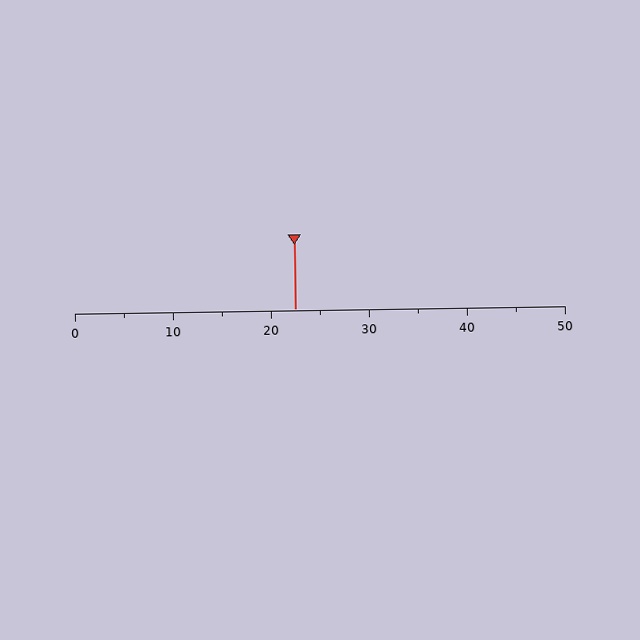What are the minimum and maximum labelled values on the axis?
The axis runs from 0 to 50.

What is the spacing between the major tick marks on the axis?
The major ticks are spaced 10 apart.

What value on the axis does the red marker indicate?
The marker indicates approximately 22.5.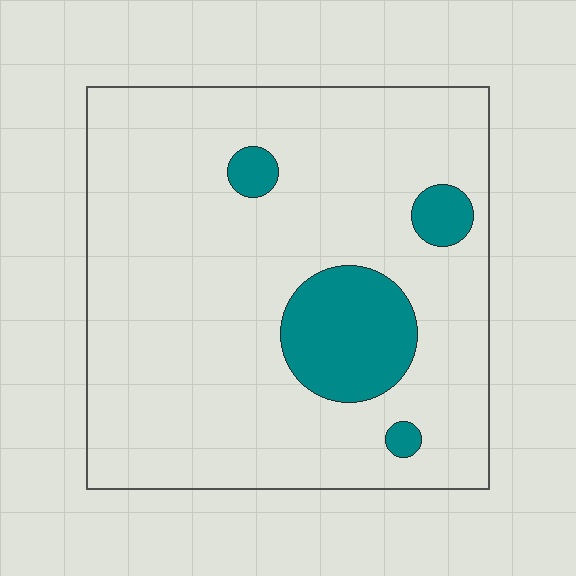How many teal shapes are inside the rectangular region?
4.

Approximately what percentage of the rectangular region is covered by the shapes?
Approximately 15%.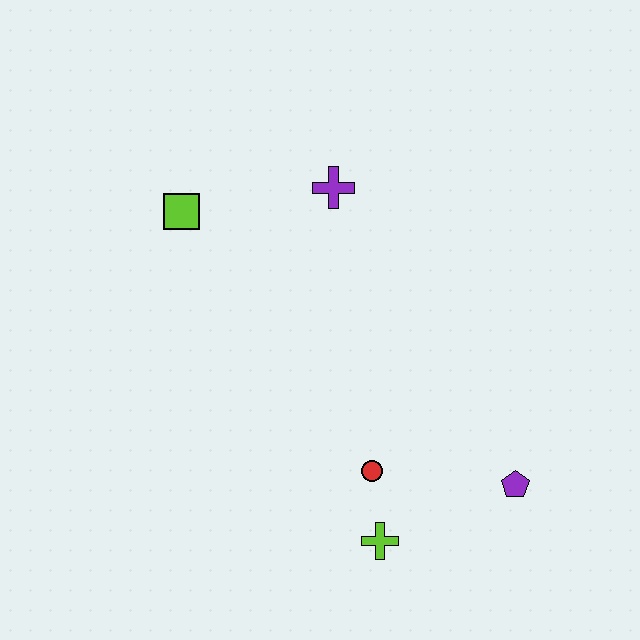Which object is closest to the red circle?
The lime cross is closest to the red circle.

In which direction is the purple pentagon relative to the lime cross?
The purple pentagon is to the right of the lime cross.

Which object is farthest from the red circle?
The lime square is farthest from the red circle.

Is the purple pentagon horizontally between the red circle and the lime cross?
No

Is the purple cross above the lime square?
Yes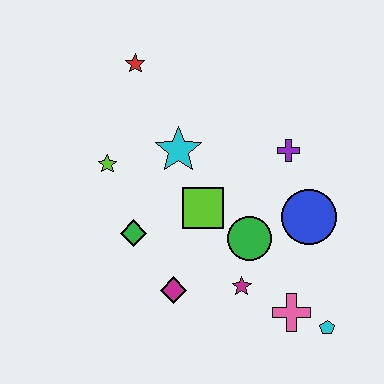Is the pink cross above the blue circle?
No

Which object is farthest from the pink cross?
The red star is farthest from the pink cross.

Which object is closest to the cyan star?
The lime square is closest to the cyan star.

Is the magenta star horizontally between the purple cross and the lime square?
Yes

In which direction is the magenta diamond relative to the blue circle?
The magenta diamond is to the left of the blue circle.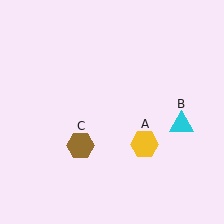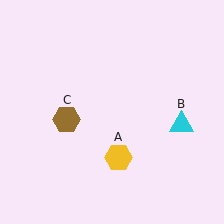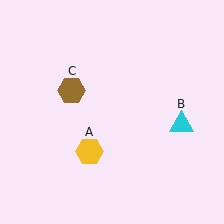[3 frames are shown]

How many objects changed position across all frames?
2 objects changed position: yellow hexagon (object A), brown hexagon (object C).